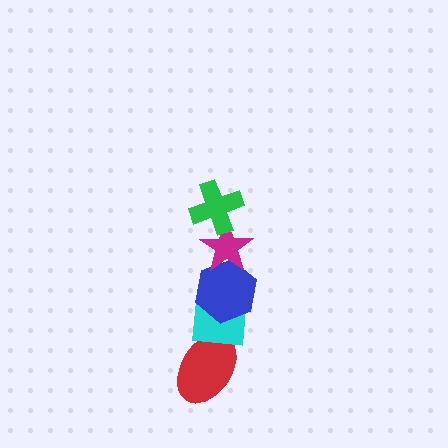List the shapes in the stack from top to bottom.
From top to bottom: the green cross, the magenta star, the blue hexagon, the cyan square, the red ellipse.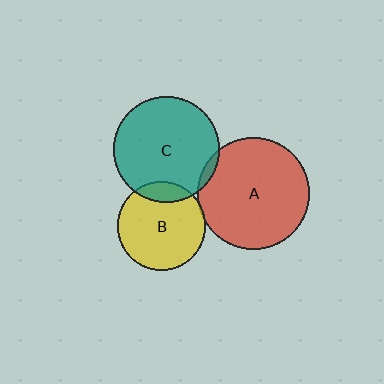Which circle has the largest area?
Circle A (red).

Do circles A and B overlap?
Yes.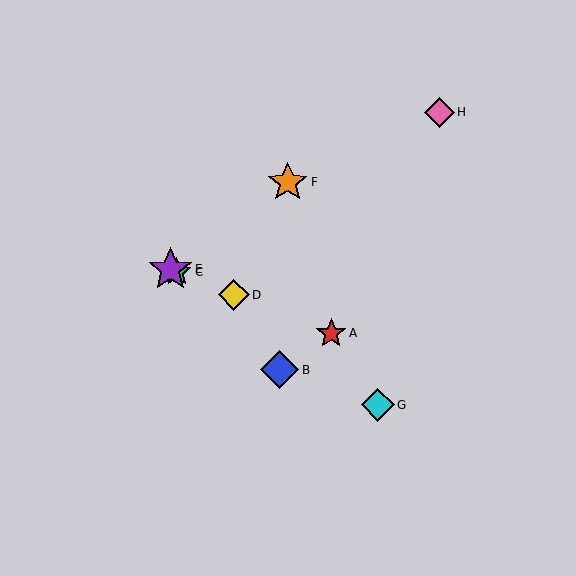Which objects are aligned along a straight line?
Objects A, C, D, E are aligned along a straight line.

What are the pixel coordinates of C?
Object C is at (177, 272).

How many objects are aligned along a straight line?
4 objects (A, C, D, E) are aligned along a straight line.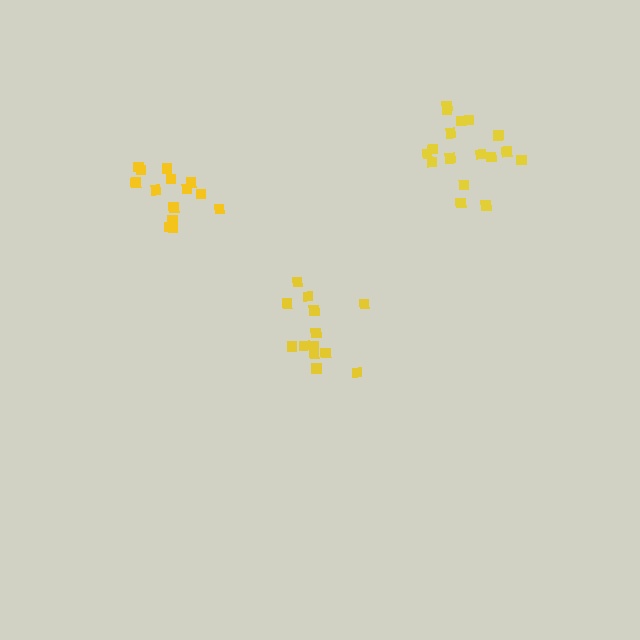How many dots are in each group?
Group 1: 13 dots, Group 2: 17 dots, Group 3: 14 dots (44 total).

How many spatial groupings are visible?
There are 3 spatial groupings.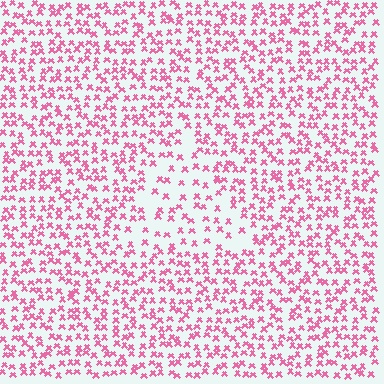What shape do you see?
I see a triangle.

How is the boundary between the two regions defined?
The boundary is defined by a change in element density (approximately 1.8x ratio). All elements are the same color, size, and shape.